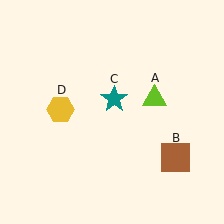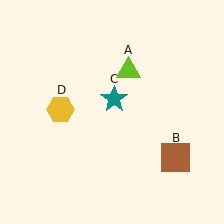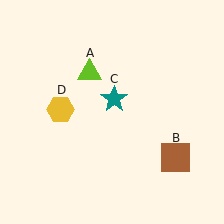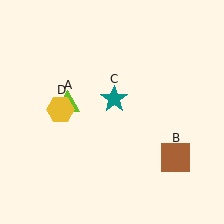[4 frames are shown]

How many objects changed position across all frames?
1 object changed position: lime triangle (object A).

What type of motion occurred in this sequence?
The lime triangle (object A) rotated counterclockwise around the center of the scene.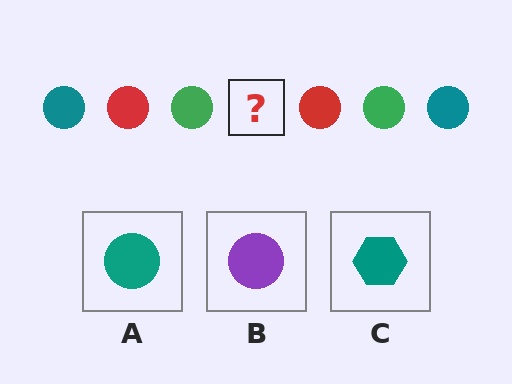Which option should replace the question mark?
Option A.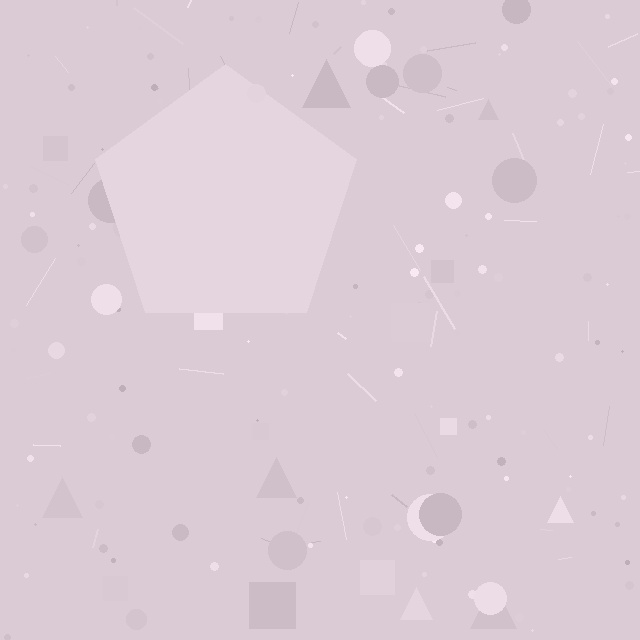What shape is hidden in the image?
A pentagon is hidden in the image.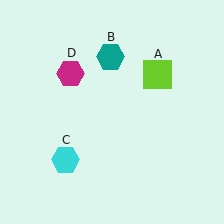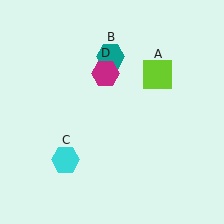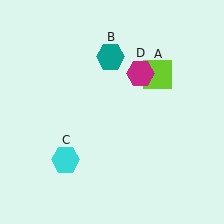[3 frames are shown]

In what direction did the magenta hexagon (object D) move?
The magenta hexagon (object D) moved right.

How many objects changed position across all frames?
1 object changed position: magenta hexagon (object D).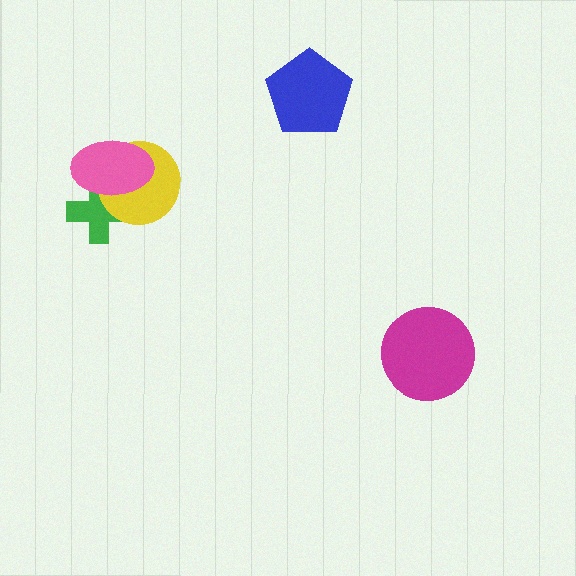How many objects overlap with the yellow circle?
2 objects overlap with the yellow circle.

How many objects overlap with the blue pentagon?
0 objects overlap with the blue pentagon.